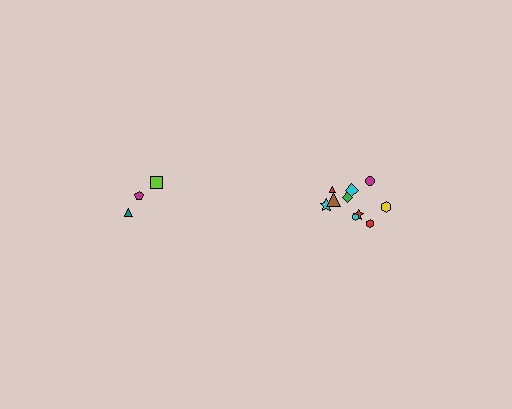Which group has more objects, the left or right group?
The right group.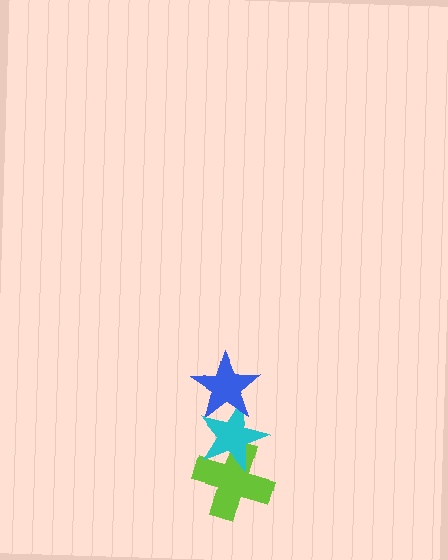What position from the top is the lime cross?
The lime cross is 3rd from the top.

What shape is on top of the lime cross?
The cyan star is on top of the lime cross.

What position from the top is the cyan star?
The cyan star is 2nd from the top.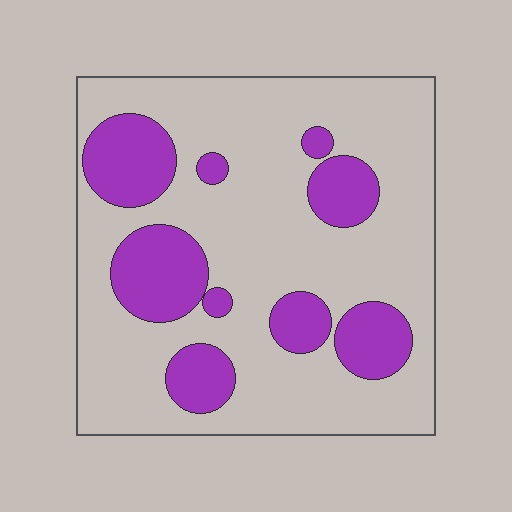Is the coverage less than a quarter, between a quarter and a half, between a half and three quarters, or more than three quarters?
Between a quarter and a half.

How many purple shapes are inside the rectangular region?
9.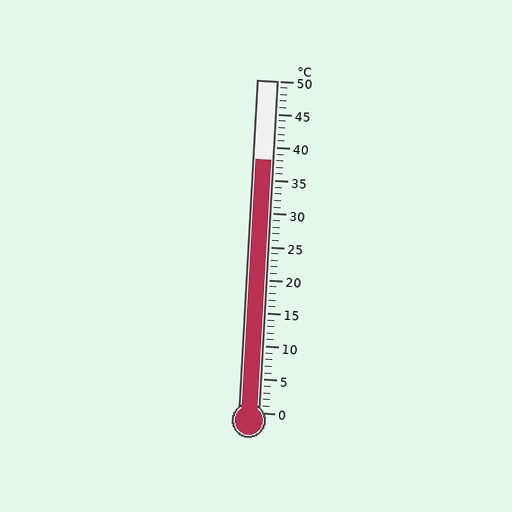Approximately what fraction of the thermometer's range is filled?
The thermometer is filled to approximately 75% of its range.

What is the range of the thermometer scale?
The thermometer scale ranges from 0°C to 50°C.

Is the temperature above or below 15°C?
The temperature is above 15°C.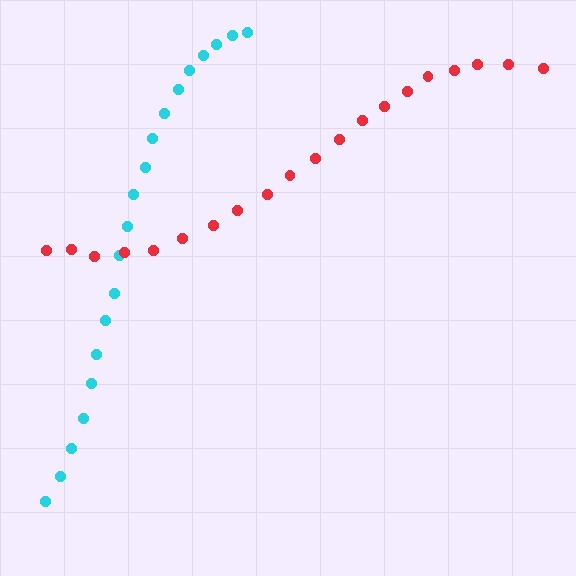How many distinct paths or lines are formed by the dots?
There are 2 distinct paths.